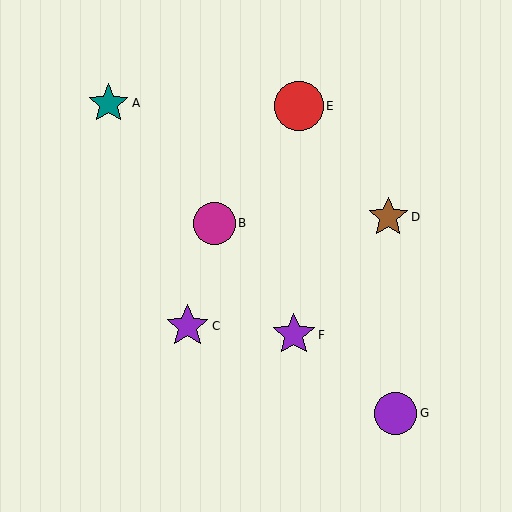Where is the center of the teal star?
The center of the teal star is at (108, 103).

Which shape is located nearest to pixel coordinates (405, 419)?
The purple circle (labeled G) at (395, 413) is nearest to that location.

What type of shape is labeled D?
Shape D is a brown star.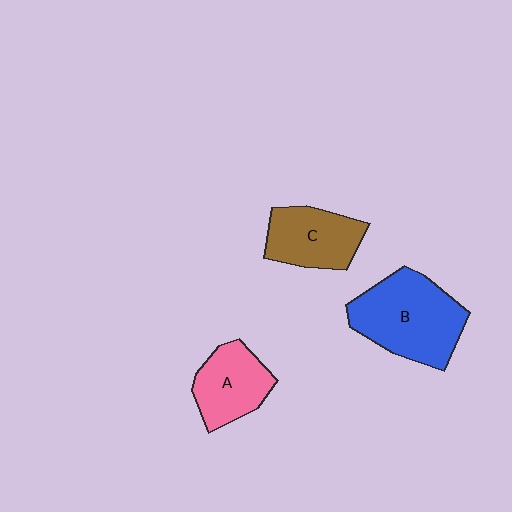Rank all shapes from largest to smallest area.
From largest to smallest: B (blue), C (brown), A (pink).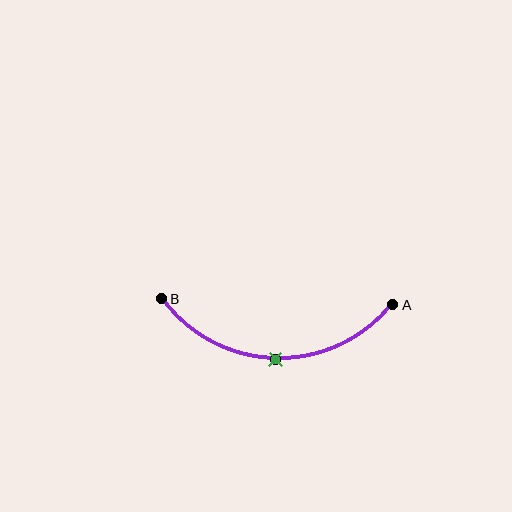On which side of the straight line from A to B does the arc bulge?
The arc bulges below the straight line connecting A and B.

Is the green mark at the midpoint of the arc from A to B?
Yes. The green mark lies on the arc at equal arc-length from both A and B — it is the arc midpoint.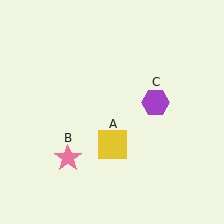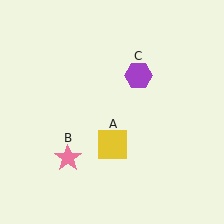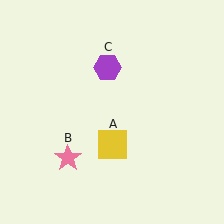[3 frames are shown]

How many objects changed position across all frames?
1 object changed position: purple hexagon (object C).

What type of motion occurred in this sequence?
The purple hexagon (object C) rotated counterclockwise around the center of the scene.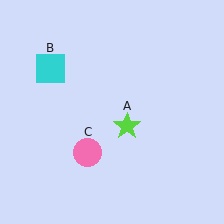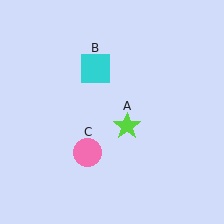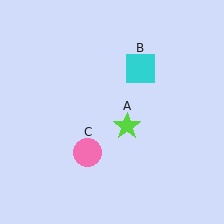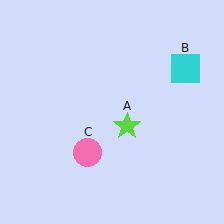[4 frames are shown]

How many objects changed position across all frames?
1 object changed position: cyan square (object B).